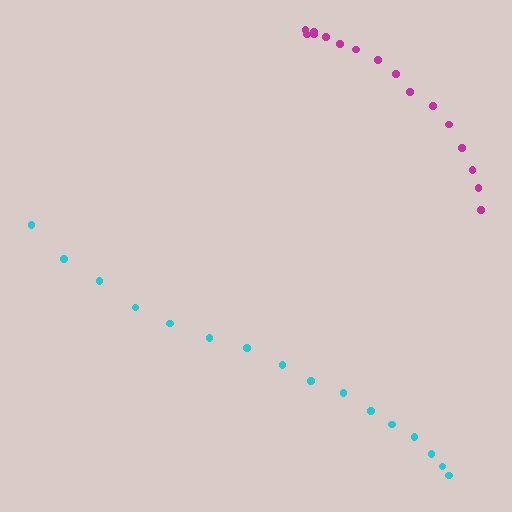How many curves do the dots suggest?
There are 2 distinct paths.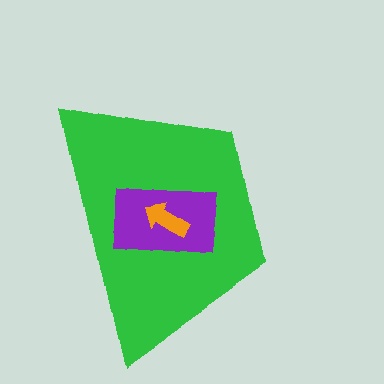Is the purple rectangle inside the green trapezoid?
Yes.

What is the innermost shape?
The orange arrow.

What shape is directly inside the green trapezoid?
The purple rectangle.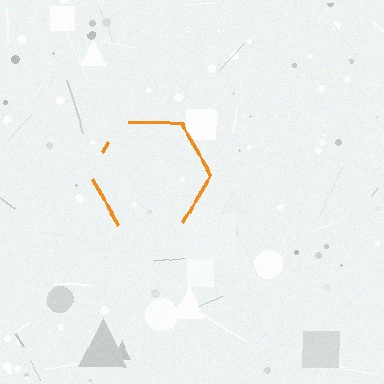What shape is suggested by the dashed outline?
The dashed outline suggests a hexagon.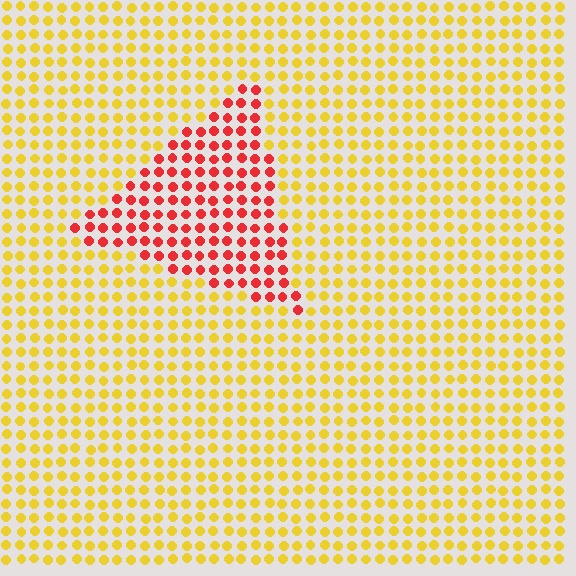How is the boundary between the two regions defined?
The boundary is defined purely by a slight shift in hue (about 54 degrees). Spacing, size, and orientation are identical on both sides.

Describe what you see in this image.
The image is filled with small yellow elements in a uniform arrangement. A triangle-shaped region is visible where the elements are tinted to a slightly different hue, forming a subtle color boundary.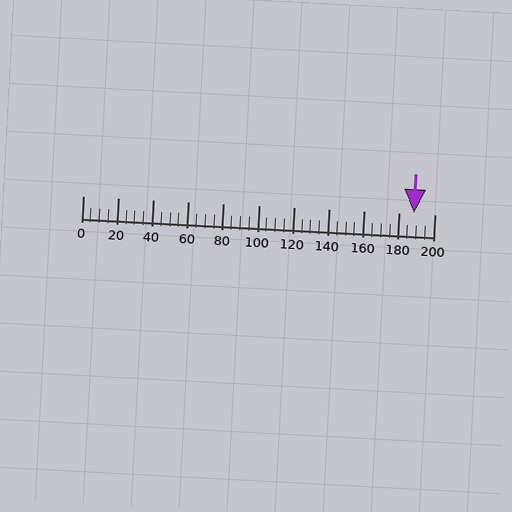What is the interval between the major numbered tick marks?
The major tick marks are spaced 20 units apart.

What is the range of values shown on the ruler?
The ruler shows values from 0 to 200.